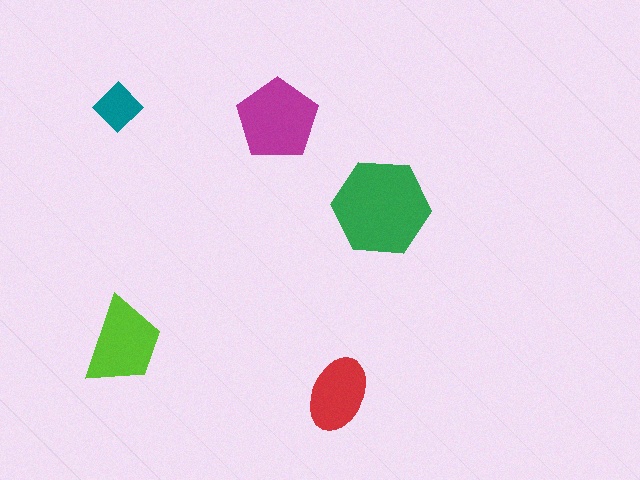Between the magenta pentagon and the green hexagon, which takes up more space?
The green hexagon.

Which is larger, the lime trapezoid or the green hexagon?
The green hexagon.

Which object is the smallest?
The teal diamond.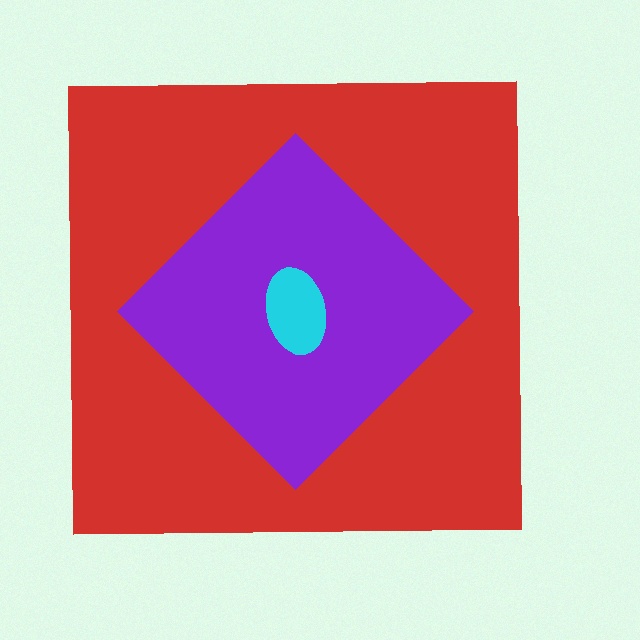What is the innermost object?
The cyan ellipse.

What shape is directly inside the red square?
The purple diamond.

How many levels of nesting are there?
3.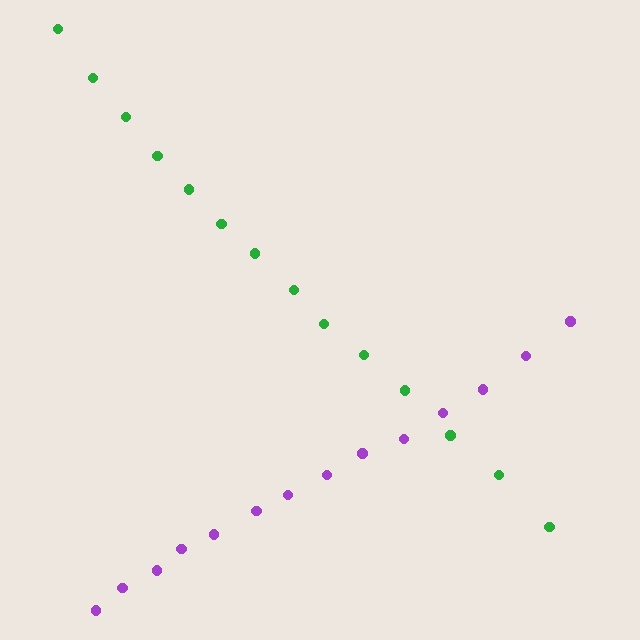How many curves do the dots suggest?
There are 2 distinct paths.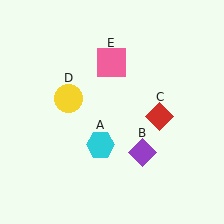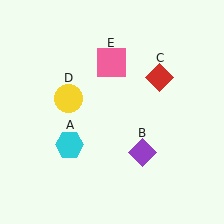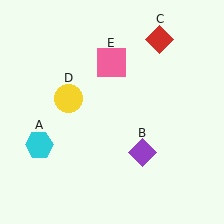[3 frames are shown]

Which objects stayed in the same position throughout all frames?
Purple diamond (object B) and yellow circle (object D) and pink square (object E) remained stationary.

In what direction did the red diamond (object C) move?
The red diamond (object C) moved up.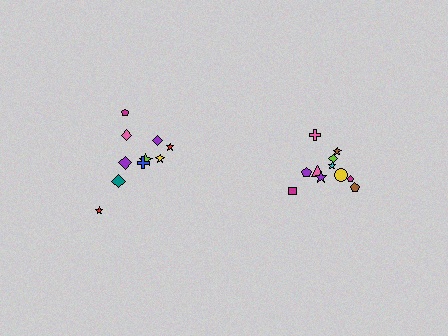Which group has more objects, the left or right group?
The right group.